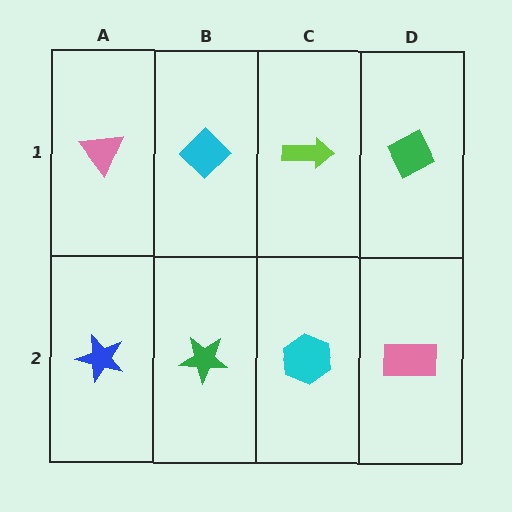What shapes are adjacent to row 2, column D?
A green diamond (row 1, column D), a cyan hexagon (row 2, column C).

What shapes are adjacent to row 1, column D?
A pink rectangle (row 2, column D), a lime arrow (row 1, column C).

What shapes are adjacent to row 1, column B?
A green star (row 2, column B), a pink triangle (row 1, column A), a lime arrow (row 1, column C).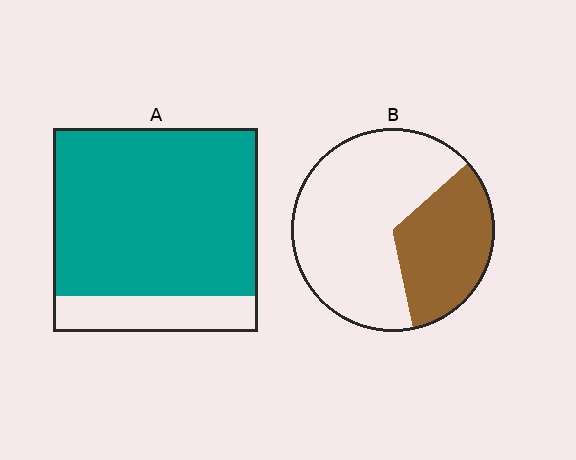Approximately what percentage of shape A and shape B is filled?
A is approximately 80% and B is approximately 35%.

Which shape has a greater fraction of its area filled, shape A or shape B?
Shape A.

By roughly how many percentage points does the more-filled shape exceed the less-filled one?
By roughly 50 percentage points (A over B).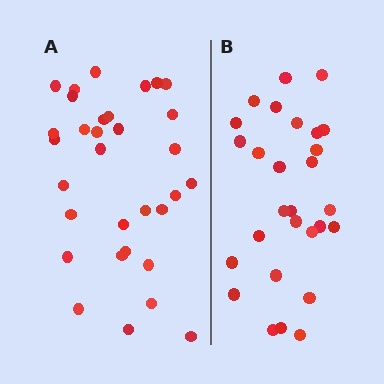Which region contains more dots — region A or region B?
Region A (the left region) has more dots.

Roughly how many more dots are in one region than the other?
Region A has about 4 more dots than region B.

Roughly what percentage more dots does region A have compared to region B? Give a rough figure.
About 15% more.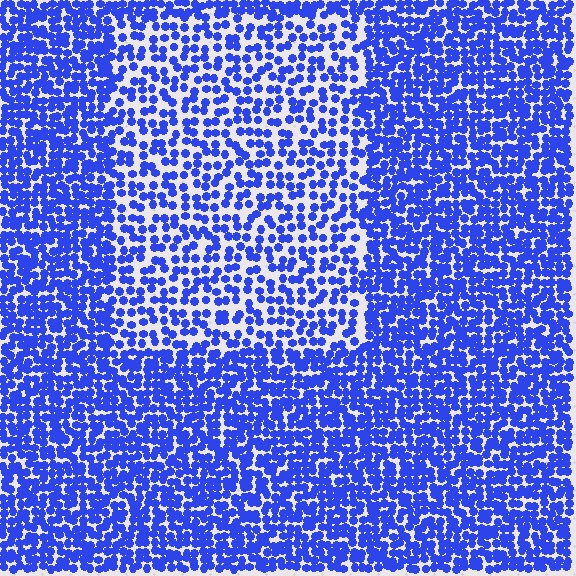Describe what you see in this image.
The image contains small blue elements arranged at two different densities. A rectangle-shaped region is visible where the elements are less densely packed than the surrounding area.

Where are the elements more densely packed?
The elements are more densely packed outside the rectangle boundary.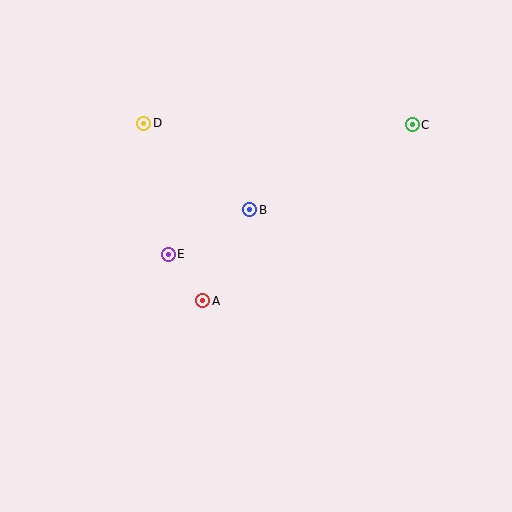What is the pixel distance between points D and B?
The distance between D and B is 137 pixels.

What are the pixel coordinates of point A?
Point A is at (203, 301).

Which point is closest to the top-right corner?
Point C is closest to the top-right corner.